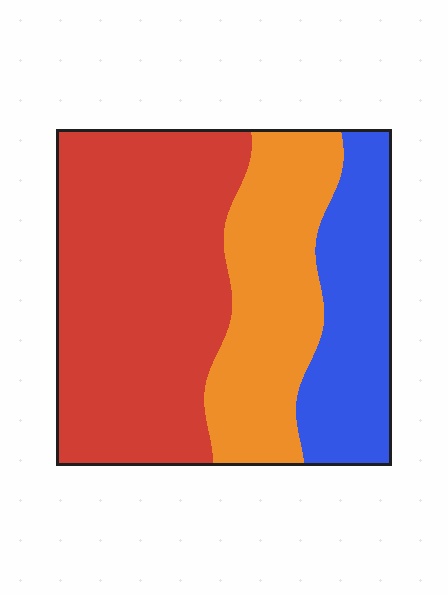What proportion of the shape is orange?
Orange covers 28% of the shape.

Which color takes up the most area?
Red, at roughly 50%.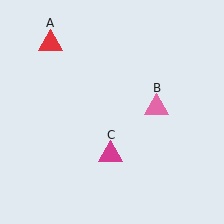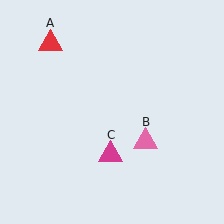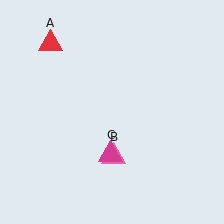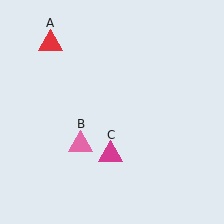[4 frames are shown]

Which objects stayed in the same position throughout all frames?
Red triangle (object A) and magenta triangle (object C) remained stationary.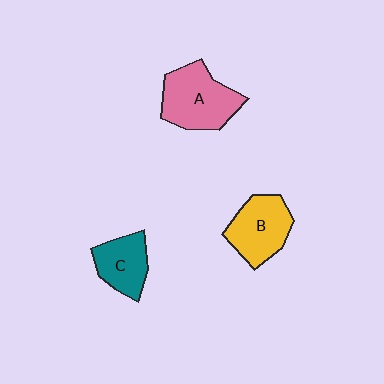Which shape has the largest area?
Shape A (pink).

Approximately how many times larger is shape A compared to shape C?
Approximately 1.5 times.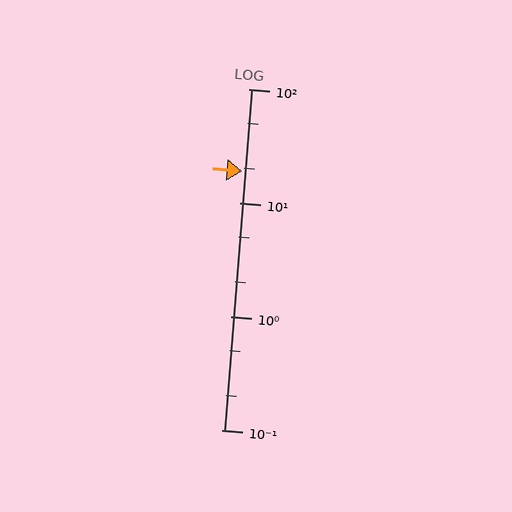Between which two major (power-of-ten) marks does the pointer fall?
The pointer is between 10 and 100.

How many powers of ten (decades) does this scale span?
The scale spans 3 decades, from 0.1 to 100.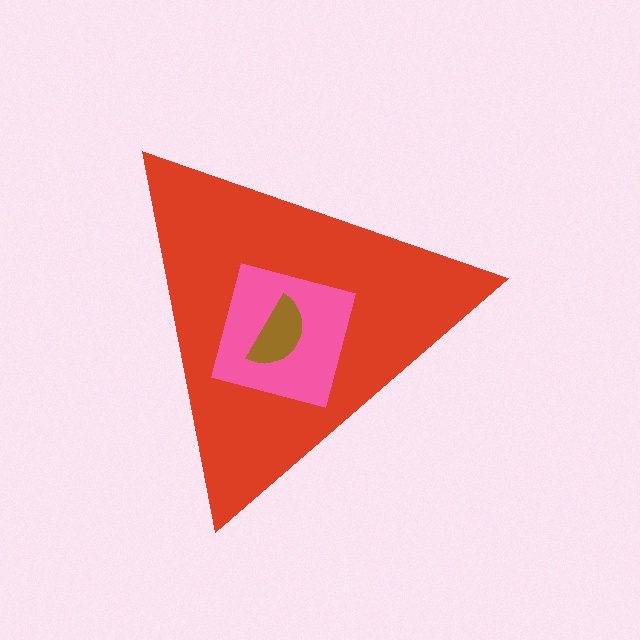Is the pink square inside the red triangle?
Yes.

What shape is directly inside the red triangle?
The pink square.